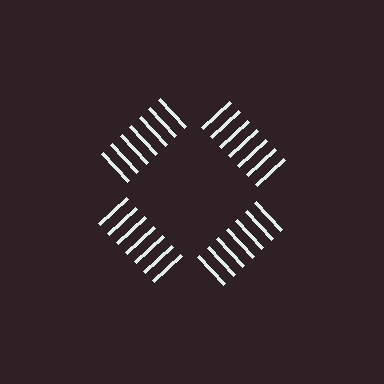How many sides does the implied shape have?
4 sides — the line-ends trace a square.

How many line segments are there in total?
28 — 7 along each of the 4 edges.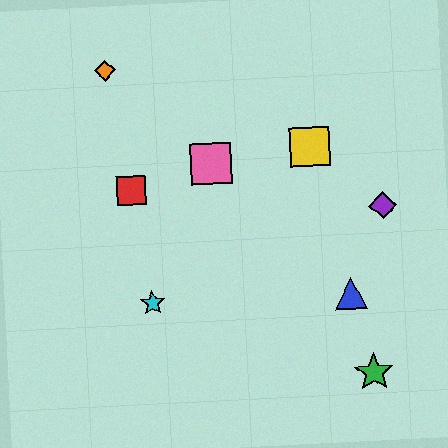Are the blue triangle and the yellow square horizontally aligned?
No, the blue triangle is at y≈293 and the yellow square is at y≈146.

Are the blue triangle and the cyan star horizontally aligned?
Yes, both are at y≈293.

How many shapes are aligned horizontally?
2 shapes (the blue triangle, the cyan star) are aligned horizontally.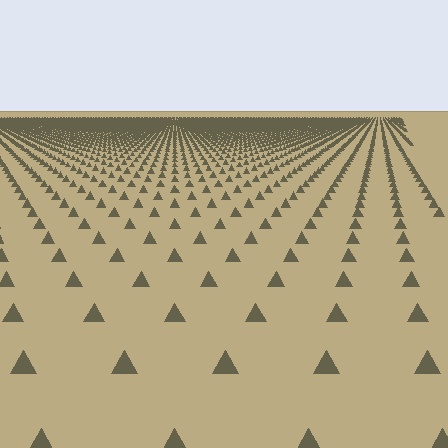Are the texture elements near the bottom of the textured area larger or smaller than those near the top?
Larger. Near the bottom, elements are closer to the viewer and appear at a bigger on-screen size.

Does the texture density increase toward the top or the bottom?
Density increases toward the top.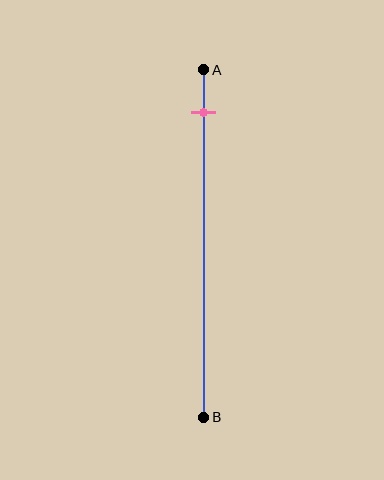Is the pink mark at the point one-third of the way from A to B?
No, the mark is at about 10% from A, not at the 33% one-third point.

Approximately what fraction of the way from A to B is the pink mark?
The pink mark is approximately 10% of the way from A to B.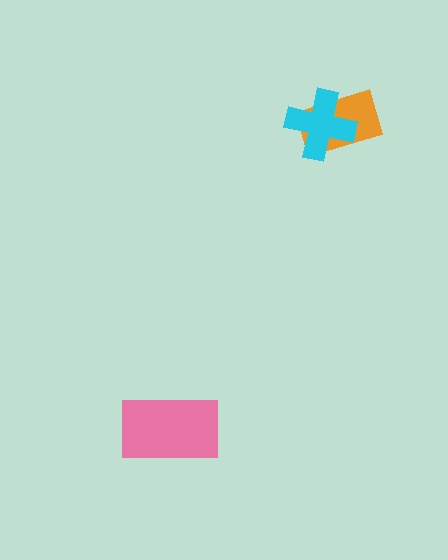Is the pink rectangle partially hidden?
No, no other shape covers it.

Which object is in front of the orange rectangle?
The cyan cross is in front of the orange rectangle.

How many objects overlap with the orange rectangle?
1 object overlaps with the orange rectangle.